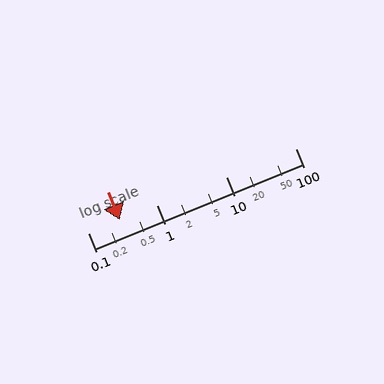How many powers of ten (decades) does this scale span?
The scale spans 3 decades, from 0.1 to 100.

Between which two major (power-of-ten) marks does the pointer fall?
The pointer is between 0.1 and 1.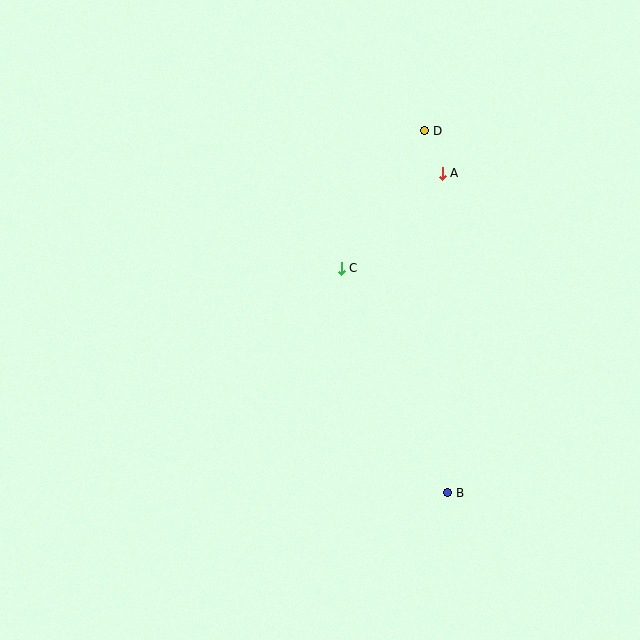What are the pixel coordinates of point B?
Point B is at (448, 493).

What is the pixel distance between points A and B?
The distance between A and B is 320 pixels.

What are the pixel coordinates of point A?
Point A is at (442, 173).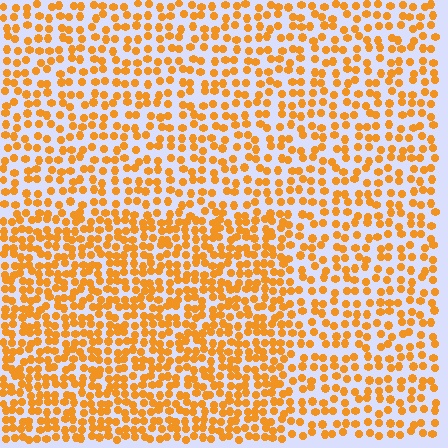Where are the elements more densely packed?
The elements are more densely packed inside the rectangle boundary.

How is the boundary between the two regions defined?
The boundary is defined by a change in element density (approximately 1.6x ratio). All elements are the same color, size, and shape.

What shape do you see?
I see a rectangle.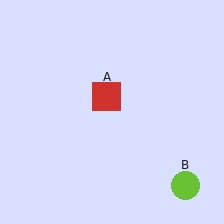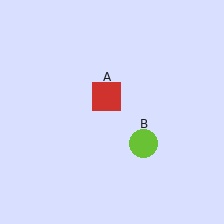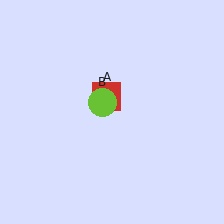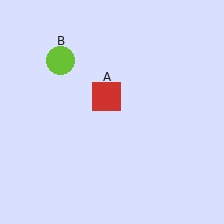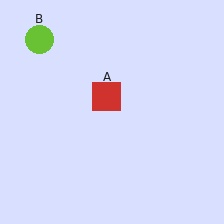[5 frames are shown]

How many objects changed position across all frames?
1 object changed position: lime circle (object B).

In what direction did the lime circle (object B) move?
The lime circle (object B) moved up and to the left.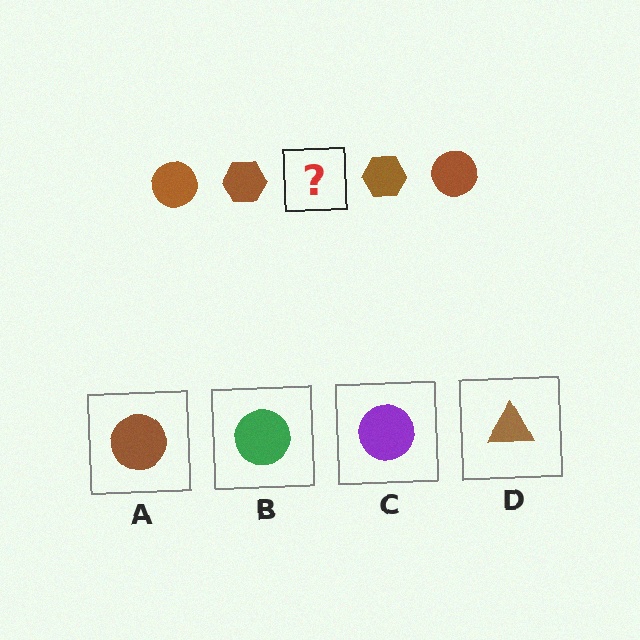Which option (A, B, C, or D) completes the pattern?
A.